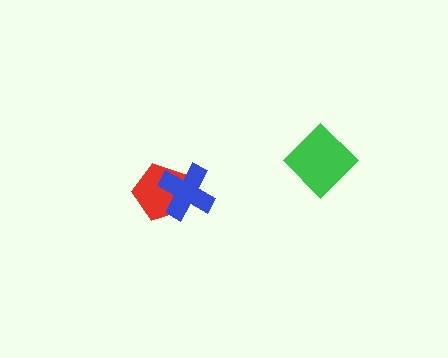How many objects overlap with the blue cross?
1 object overlaps with the blue cross.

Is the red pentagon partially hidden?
Yes, it is partially covered by another shape.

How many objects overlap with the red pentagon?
1 object overlaps with the red pentagon.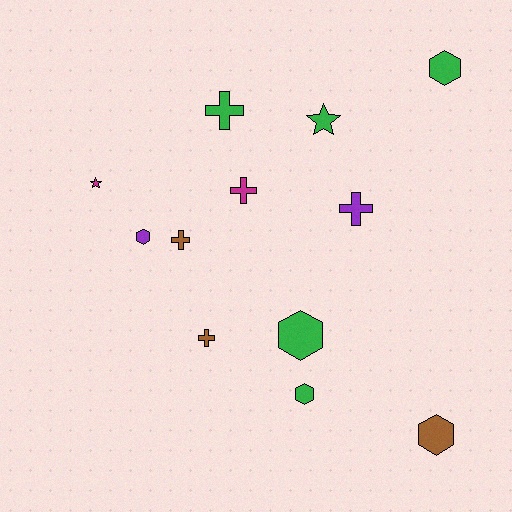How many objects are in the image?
There are 12 objects.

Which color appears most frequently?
Green, with 5 objects.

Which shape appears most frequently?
Cross, with 5 objects.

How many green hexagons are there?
There are 3 green hexagons.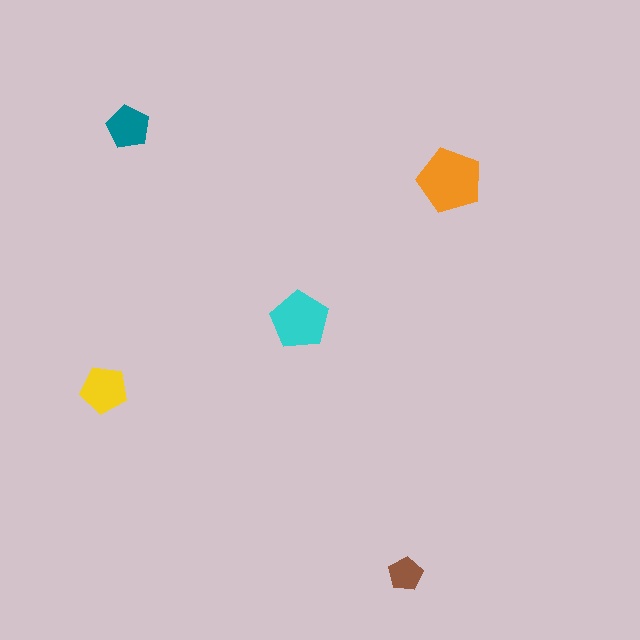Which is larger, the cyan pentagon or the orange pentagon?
The orange one.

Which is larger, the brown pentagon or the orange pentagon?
The orange one.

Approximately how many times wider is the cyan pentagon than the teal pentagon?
About 1.5 times wider.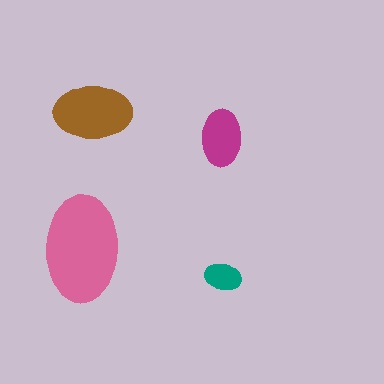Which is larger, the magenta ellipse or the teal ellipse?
The magenta one.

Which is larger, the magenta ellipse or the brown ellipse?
The brown one.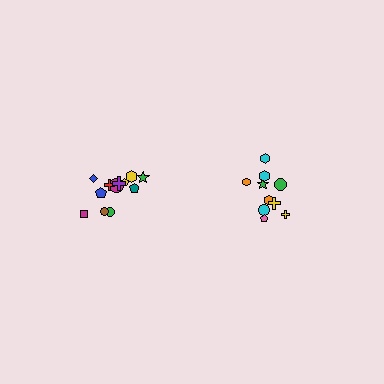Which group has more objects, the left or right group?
The left group.